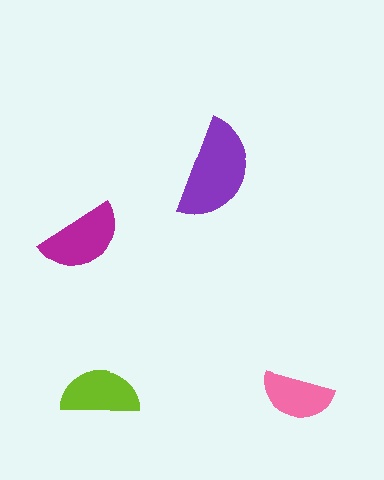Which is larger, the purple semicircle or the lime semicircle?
The purple one.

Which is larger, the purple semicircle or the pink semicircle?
The purple one.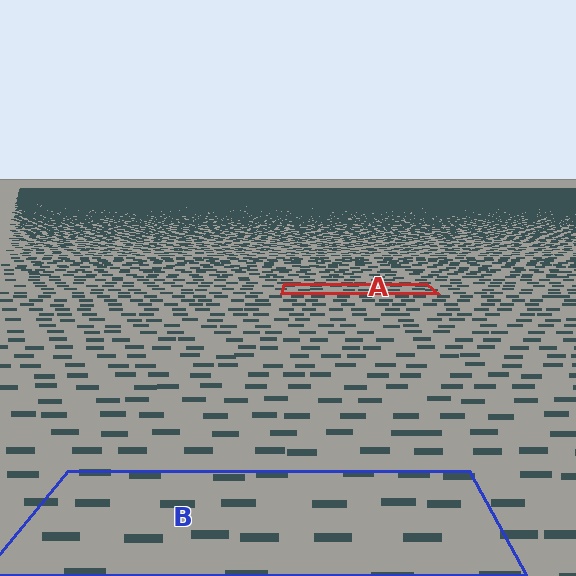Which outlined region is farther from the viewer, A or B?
Region A is farther from the viewer — the texture elements inside it appear smaller and more densely packed.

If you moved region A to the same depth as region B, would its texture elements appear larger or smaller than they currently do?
They would appear larger. At a closer depth, the same texture elements are projected at a bigger on-screen size.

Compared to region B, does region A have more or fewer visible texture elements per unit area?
Region A has more texture elements per unit area — they are packed more densely because it is farther away.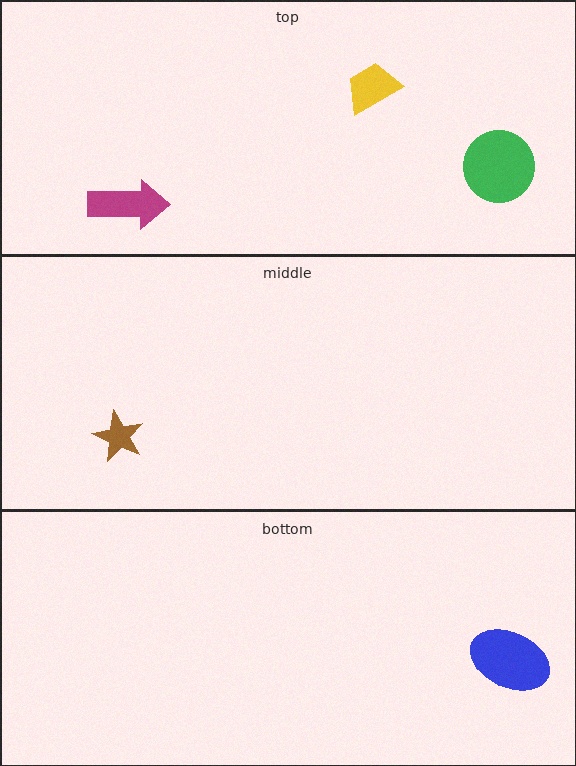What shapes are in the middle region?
The brown star.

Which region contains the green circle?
The top region.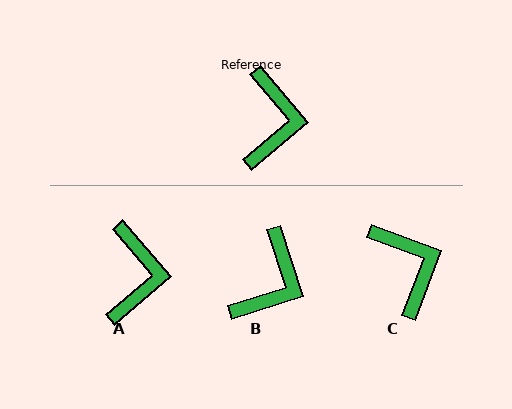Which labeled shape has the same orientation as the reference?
A.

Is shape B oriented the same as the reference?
No, it is off by about 23 degrees.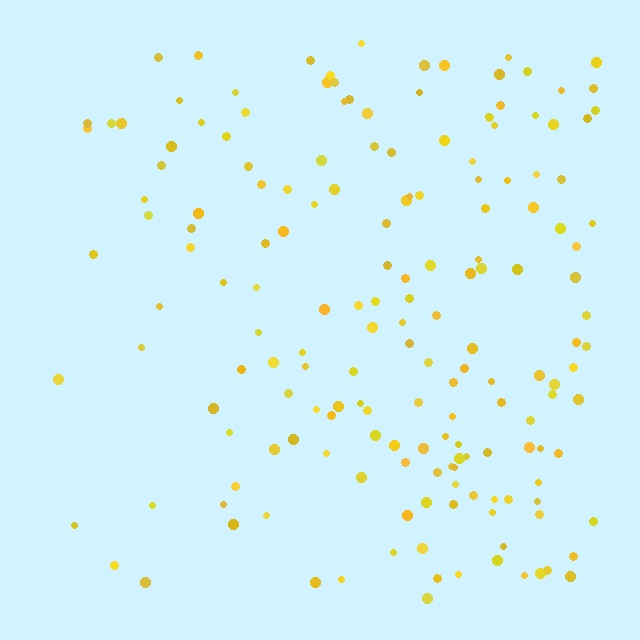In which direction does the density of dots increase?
From left to right, with the right side densest.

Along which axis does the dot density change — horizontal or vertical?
Horizontal.